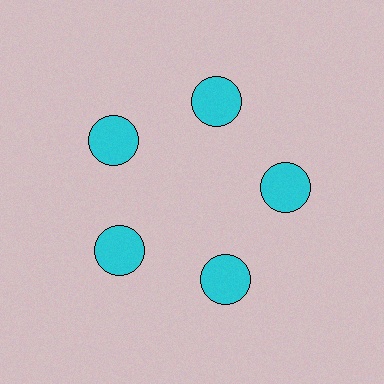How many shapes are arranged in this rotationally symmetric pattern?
There are 5 shapes, arranged in 5 groups of 1.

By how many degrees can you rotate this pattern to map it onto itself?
The pattern maps onto itself every 72 degrees of rotation.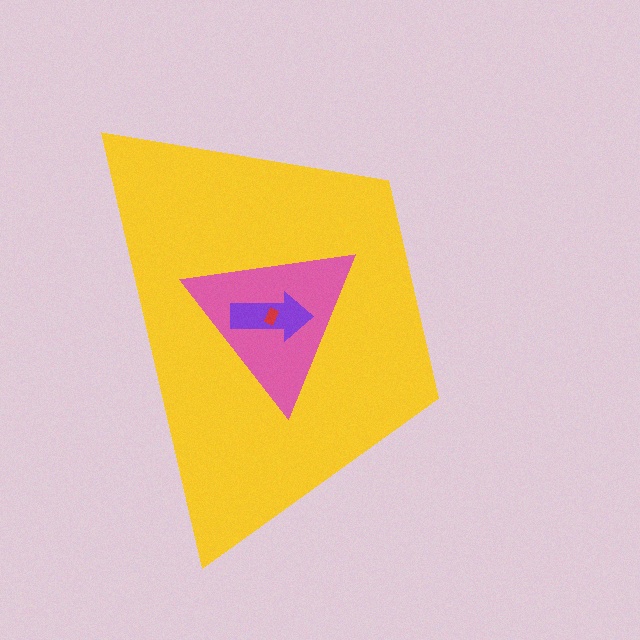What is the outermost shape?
The yellow trapezoid.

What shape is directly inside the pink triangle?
The purple arrow.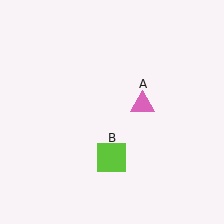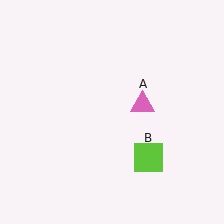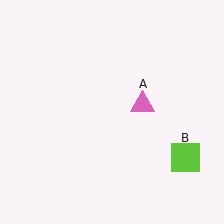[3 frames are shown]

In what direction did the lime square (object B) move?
The lime square (object B) moved right.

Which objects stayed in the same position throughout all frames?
Pink triangle (object A) remained stationary.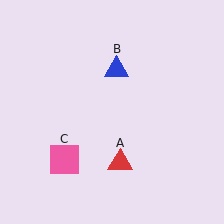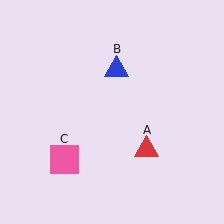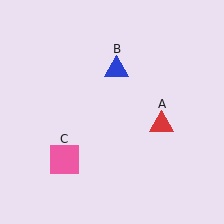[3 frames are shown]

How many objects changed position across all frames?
1 object changed position: red triangle (object A).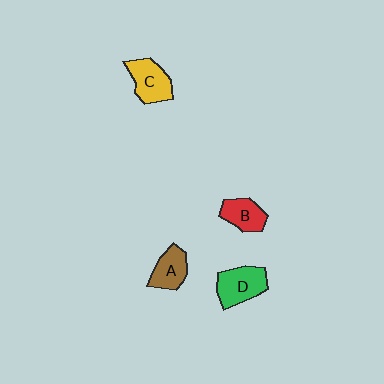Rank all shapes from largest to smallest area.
From largest to smallest: D (green), C (yellow), A (brown), B (red).